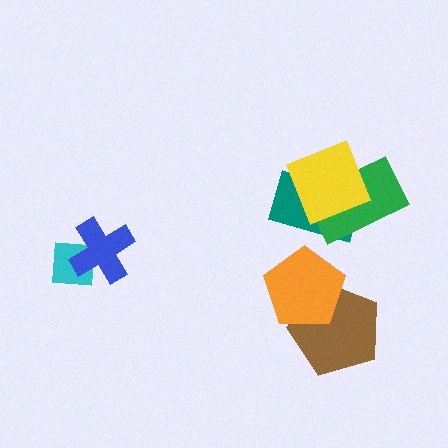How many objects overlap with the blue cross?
1 object overlaps with the blue cross.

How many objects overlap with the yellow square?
2 objects overlap with the yellow square.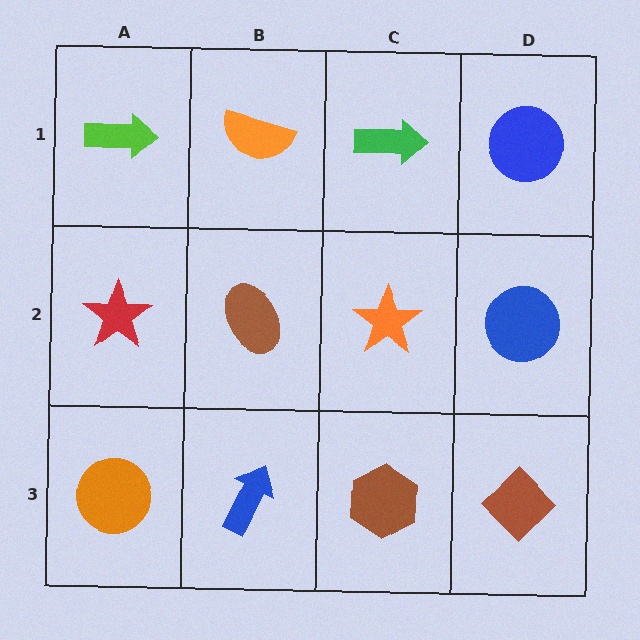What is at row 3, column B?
A blue arrow.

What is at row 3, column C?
A brown hexagon.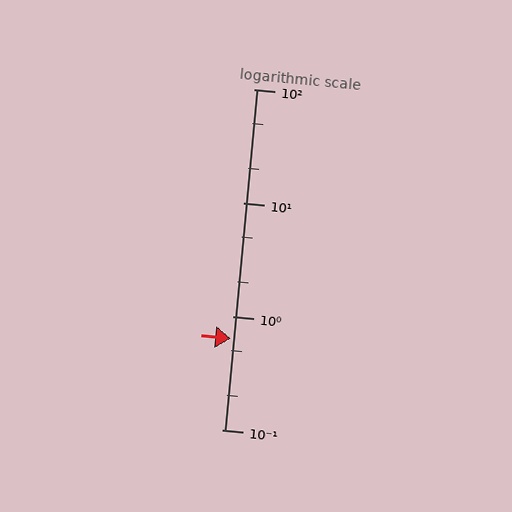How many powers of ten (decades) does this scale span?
The scale spans 3 decades, from 0.1 to 100.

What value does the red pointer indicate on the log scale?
The pointer indicates approximately 0.64.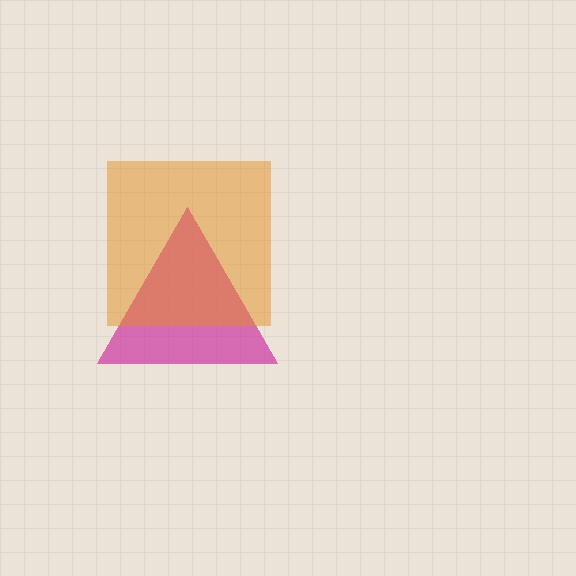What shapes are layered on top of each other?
The layered shapes are: a magenta triangle, an orange square.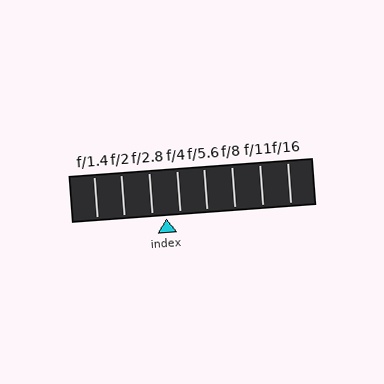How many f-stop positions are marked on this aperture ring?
There are 8 f-stop positions marked.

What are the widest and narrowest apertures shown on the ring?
The widest aperture shown is f/1.4 and the narrowest is f/16.